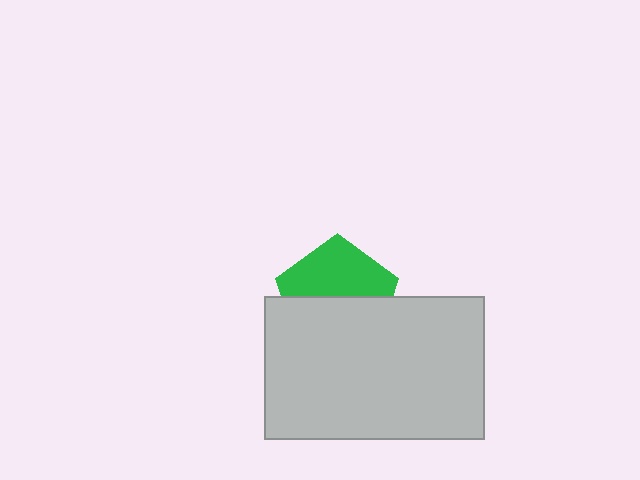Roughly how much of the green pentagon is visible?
About half of it is visible (roughly 48%).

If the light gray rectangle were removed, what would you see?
You would see the complete green pentagon.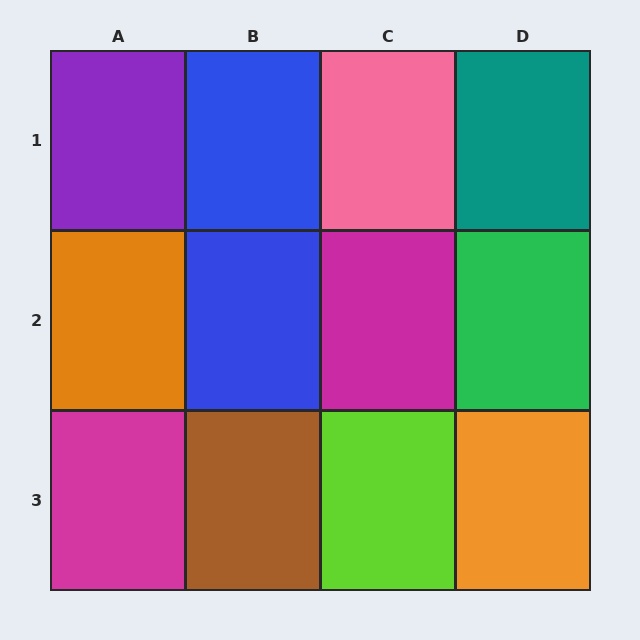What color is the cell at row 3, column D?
Orange.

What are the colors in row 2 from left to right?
Orange, blue, magenta, green.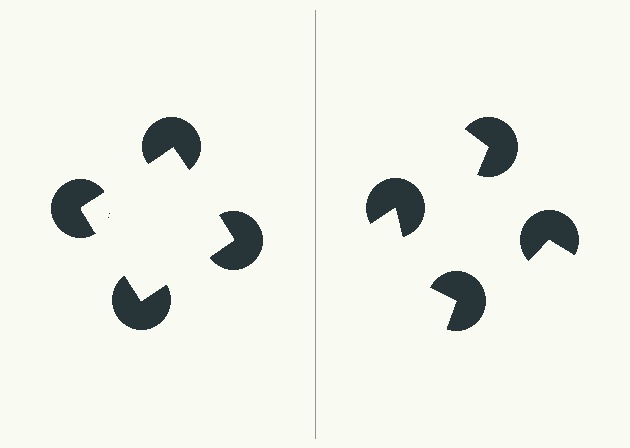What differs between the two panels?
The pac-man discs are positioned identically on both sides; only the wedge orientations differ. On the left they align to a square; on the right they are misaligned.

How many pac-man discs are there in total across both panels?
8 — 4 on each side.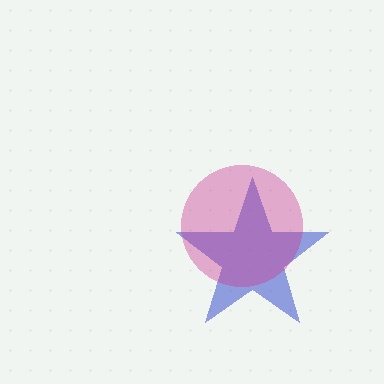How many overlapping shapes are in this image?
There are 2 overlapping shapes in the image.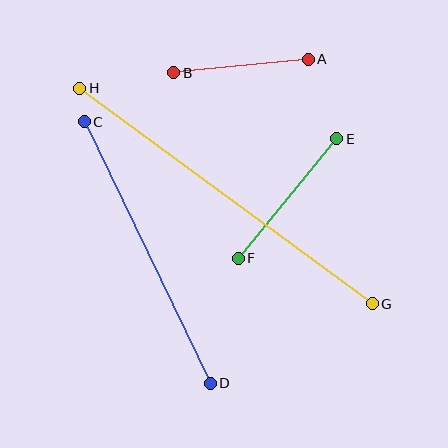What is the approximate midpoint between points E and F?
The midpoint is at approximately (288, 198) pixels.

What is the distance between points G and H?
The distance is approximately 363 pixels.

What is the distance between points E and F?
The distance is approximately 155 pixels.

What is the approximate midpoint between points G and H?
The midpoint is at approximately (226, 196) pixels.